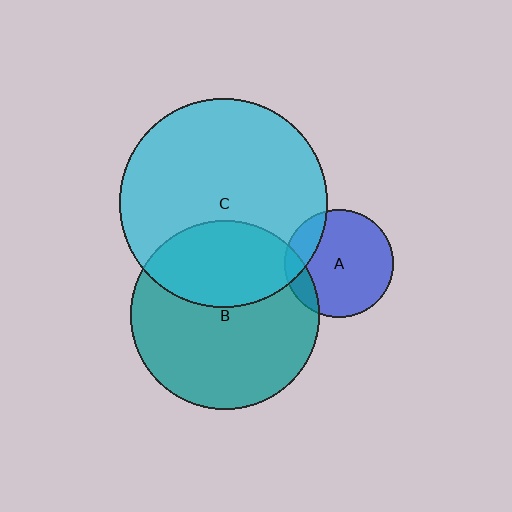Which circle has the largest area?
Circle C (cyan).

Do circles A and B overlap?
Yes.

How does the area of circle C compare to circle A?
Approximately 3.7 times.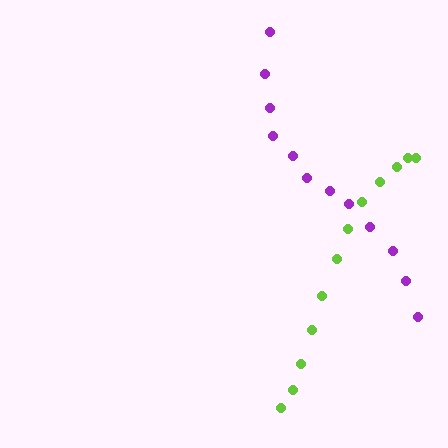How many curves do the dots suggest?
There are 2 distinct paths.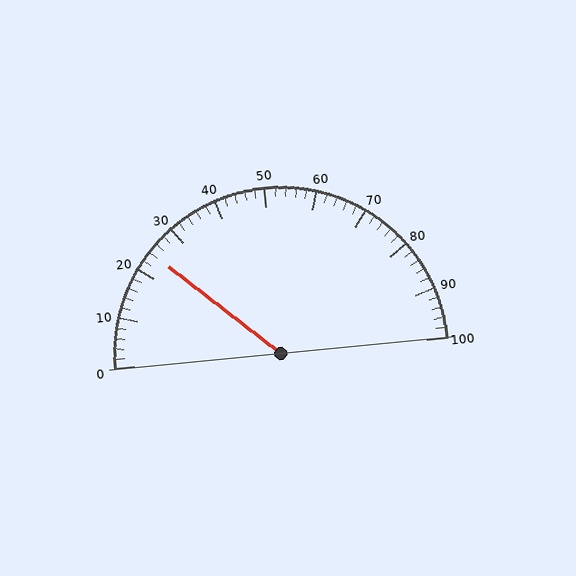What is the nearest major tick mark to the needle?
The nearest major tick mark is 20.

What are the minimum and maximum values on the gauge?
The gauge ranges from 0 to 100.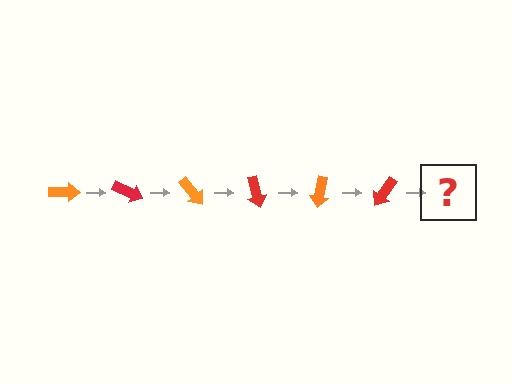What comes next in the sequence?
The next element should be an orange arrow, rotated 150 degrees from the start.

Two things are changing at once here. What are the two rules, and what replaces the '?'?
The two rules are that it rotates 25 degrees each step and the color cycles through orange and red. The '?' should be an orange arrow, rotated 150 degrees from the start.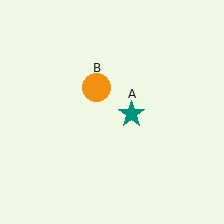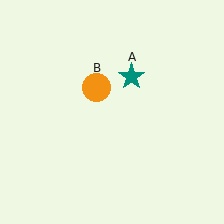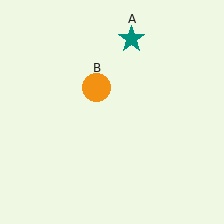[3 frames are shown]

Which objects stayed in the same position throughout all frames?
Orange circle (object B) remained stationary.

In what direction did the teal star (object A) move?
The teal star (object A) moved up.